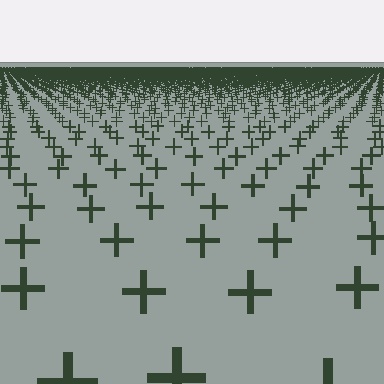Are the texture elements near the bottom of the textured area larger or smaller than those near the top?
Larger. Near the bottom, elements are closer to the viewer and appear at a bigger on-screen size.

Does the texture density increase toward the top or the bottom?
Density increases toward the top.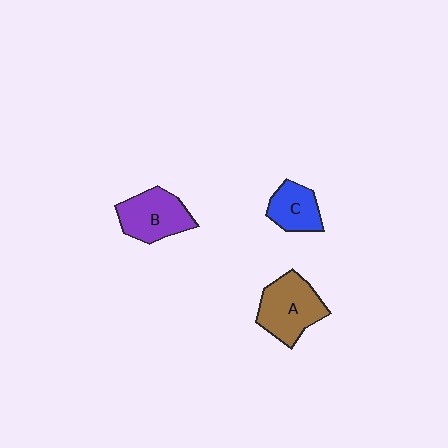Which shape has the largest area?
Shape A (brown).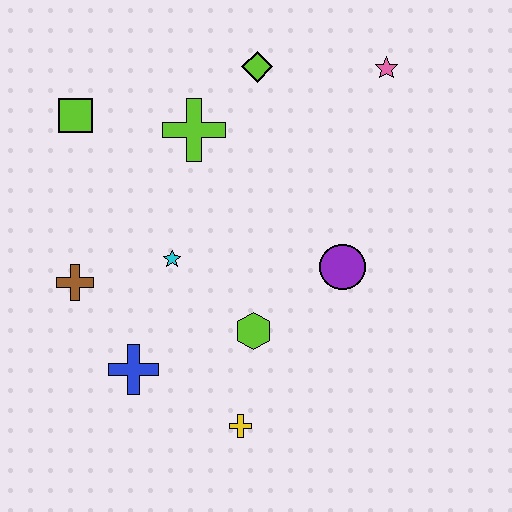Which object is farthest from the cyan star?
The pink star is farthest from the cyan star.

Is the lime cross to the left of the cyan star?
No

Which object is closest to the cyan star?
The brown cross is closest to the cyan star.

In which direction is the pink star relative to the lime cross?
The pink star is to the right of the lime cross.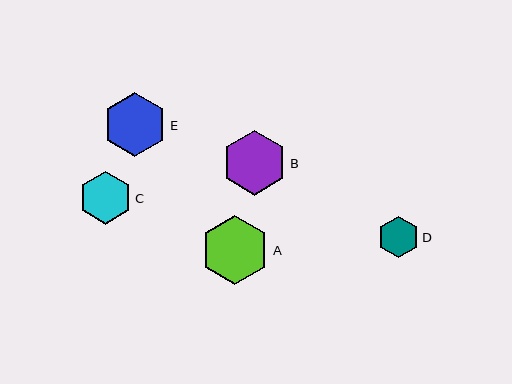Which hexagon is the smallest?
Hexagon D is the smallest with a size of approximately 41 pixels.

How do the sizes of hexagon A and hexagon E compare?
Hexagon A and hexagon E are approximately the same size.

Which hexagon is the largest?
Hexagon A is the largest with a size of approximately 69 pixels.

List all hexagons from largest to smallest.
From largest to smallest: A, B, E, C, D.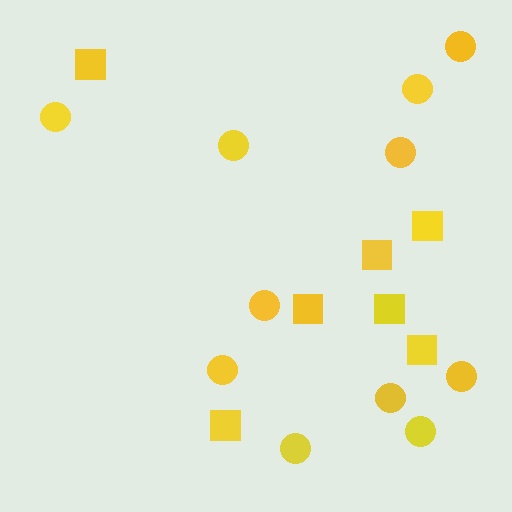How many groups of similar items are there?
There are 2 groups: one group of circles (11) and one group of squares (7).